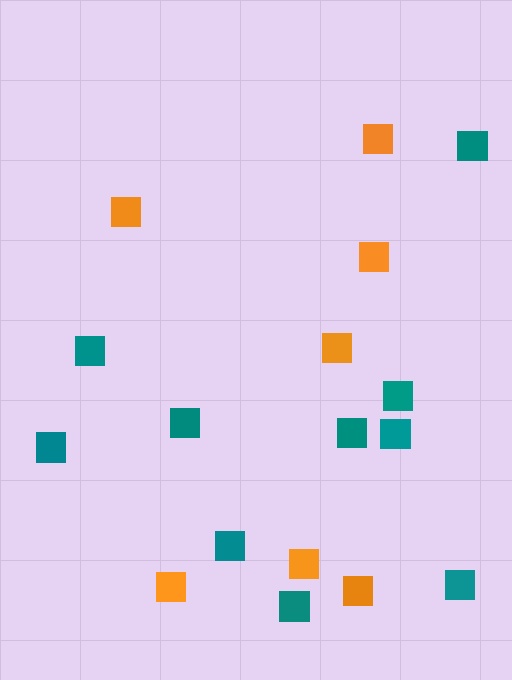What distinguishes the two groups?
There are 2 groups: one group of teal squares (10) and one group of orange squares (7).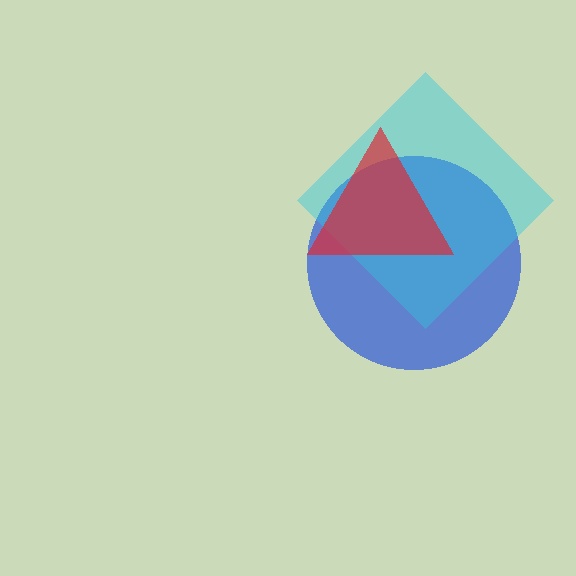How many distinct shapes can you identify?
There are 3 distinct shapes: a blue circle, a cyan diamond, a red triangle.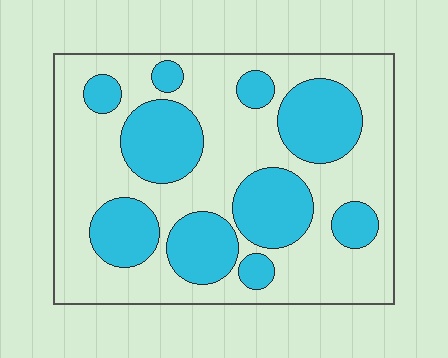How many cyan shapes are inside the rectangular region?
10.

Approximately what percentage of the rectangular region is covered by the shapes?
Approximately 35%.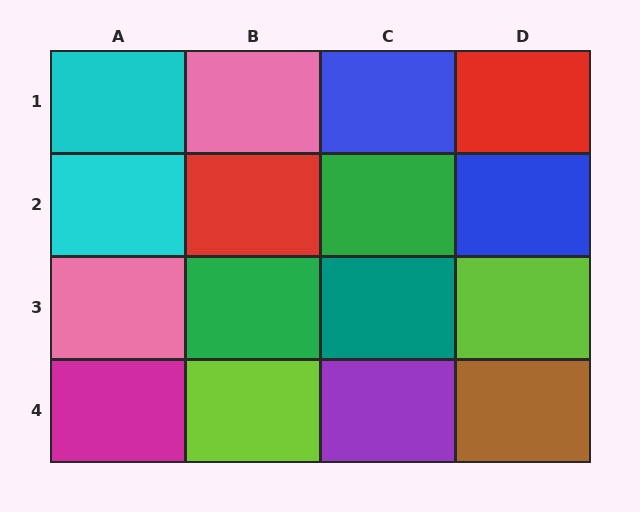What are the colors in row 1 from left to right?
Cyan, pink, blue, red.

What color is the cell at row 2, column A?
Cyan.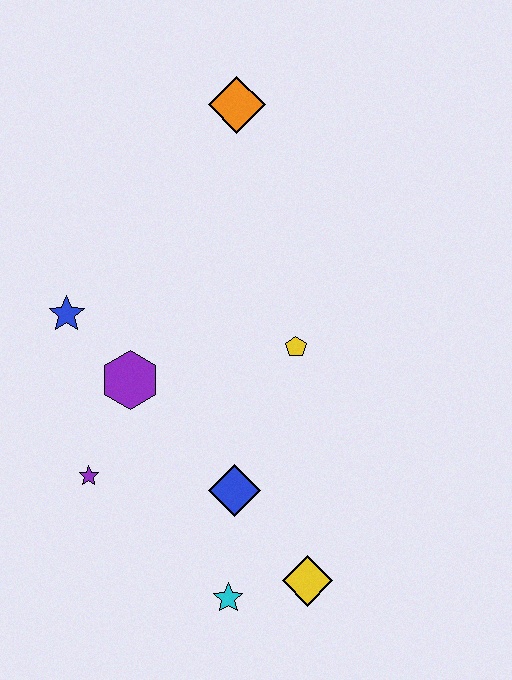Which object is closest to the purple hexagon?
The blue star is closest to the purple hexagon.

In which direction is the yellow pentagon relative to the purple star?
The yellow pentagon is to the right of the purple star.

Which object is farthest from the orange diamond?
The cyan star is farthest from the orange diamond.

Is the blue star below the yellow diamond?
No